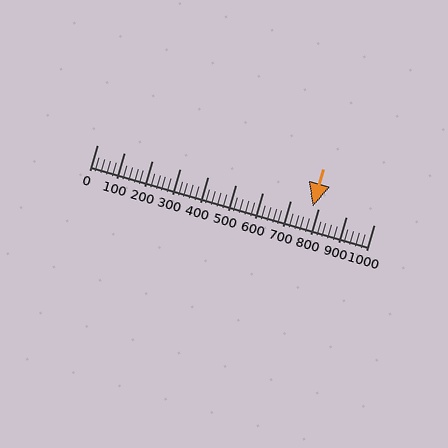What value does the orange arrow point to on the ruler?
The orange arrow points to approximately 780.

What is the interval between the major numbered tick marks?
The major tick marks are spaced 100 units apart.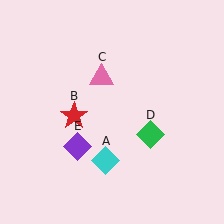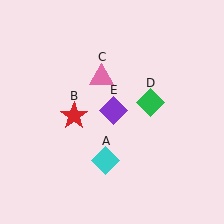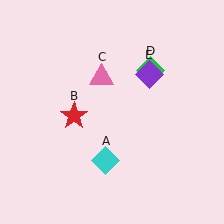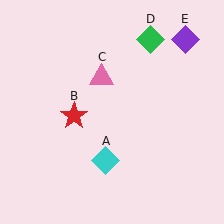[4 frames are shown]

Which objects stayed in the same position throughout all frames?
Cyan diamond (object A) and red star (object B) and pink triangle (object C) remained stationary.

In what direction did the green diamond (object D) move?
The green diamond (object D) moved up.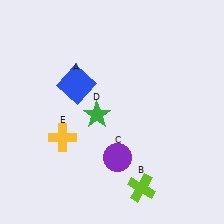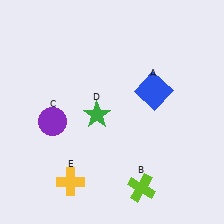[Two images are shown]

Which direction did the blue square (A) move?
The blue square (A) moved right.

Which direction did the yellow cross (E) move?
The yellow cross (E) moved down.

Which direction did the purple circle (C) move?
The purple circle (C) moved left.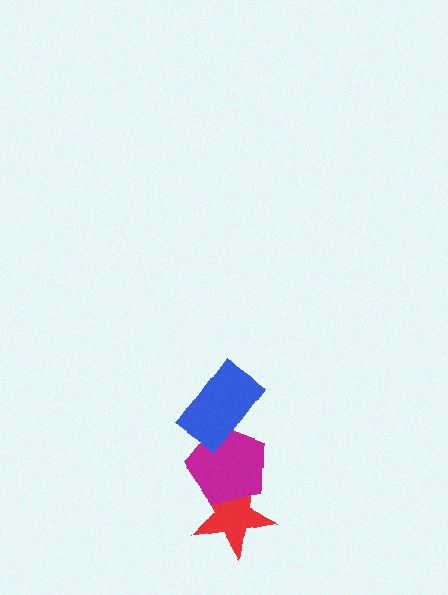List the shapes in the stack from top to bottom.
From top to bottom: the blue rectangle, the magenta pentagon, the red star.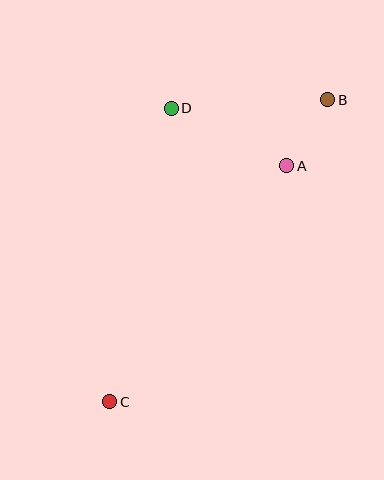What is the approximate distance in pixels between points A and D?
The distance between A and D is approximately 130 pixels.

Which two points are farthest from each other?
Points B and C are farthest from each other.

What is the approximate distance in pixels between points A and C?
The distance between A and C is approximately 295 pixels.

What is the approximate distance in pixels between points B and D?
The distance between B and D is approximately 157 pixels.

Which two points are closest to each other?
Points A and B are closest to each other.